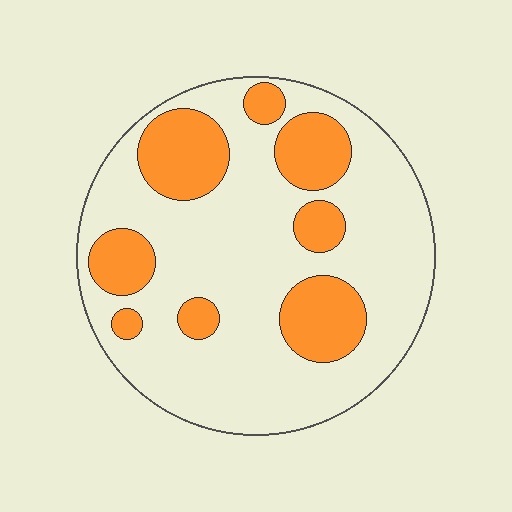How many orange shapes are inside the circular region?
8.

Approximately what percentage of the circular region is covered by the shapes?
Approximately 25%.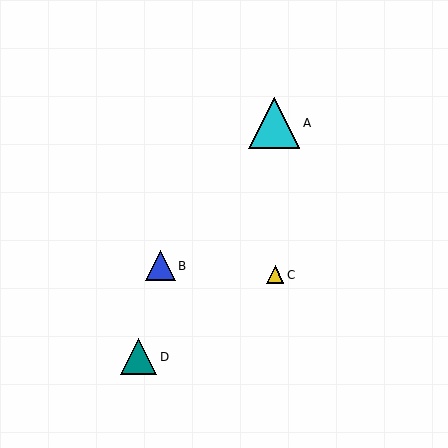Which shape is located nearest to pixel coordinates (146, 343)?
The teal triangle (labeled D) at (139, 357) is nearest to that location.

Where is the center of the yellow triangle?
The center of the yellow triangle is at (275, 275).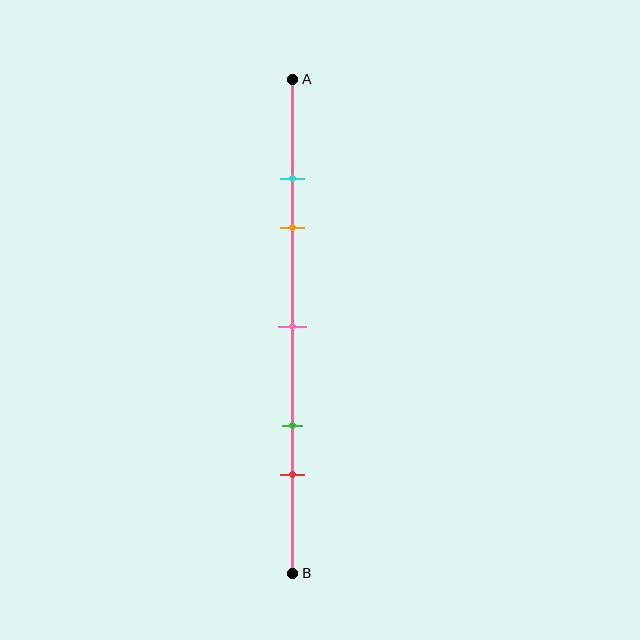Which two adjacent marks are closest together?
The cyan and orange marks are the closest adjacent pair.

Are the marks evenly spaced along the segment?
No, the marks are not evenly spaced.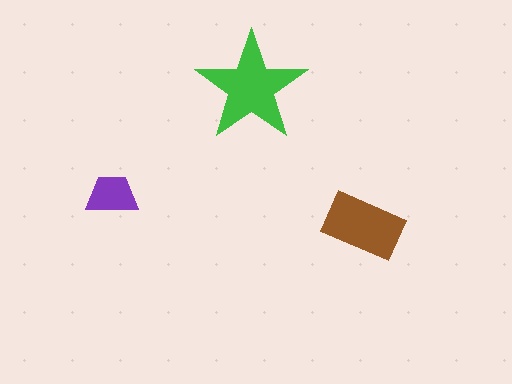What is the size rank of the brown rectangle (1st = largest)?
2nd.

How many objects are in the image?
There are 3 objects in the image.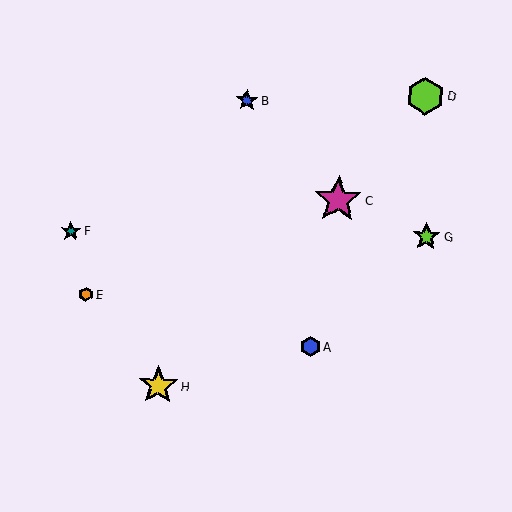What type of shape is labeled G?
Shape G is a lime star.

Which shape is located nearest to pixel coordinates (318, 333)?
The blue hexagon (labeled A) at (310, 347) is nearest to that location.